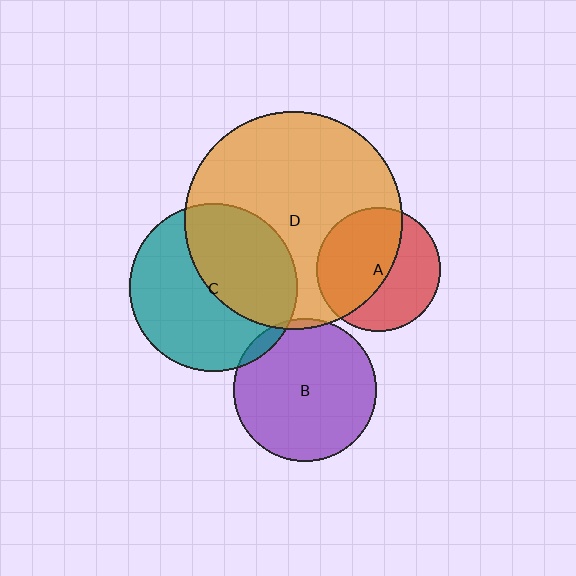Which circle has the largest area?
Circle D (orange).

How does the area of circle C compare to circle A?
Approximately 1.8 times.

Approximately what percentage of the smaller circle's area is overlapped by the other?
Approximately 5%.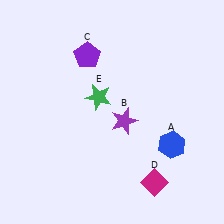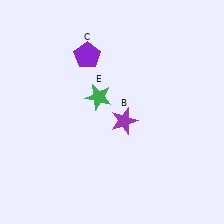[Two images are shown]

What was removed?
The blue hexagon (A), the magenta diamond (D) were removed in Image 2.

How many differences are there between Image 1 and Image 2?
There are 2 differences between the two images.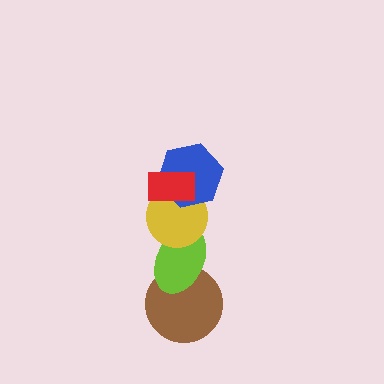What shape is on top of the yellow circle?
The blue hexagon is on top of the yellow circle.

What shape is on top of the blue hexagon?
The red rectangle is on top of the blue hexagon.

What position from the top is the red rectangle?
The red rectangle is 1st from the top.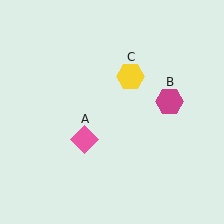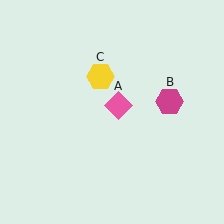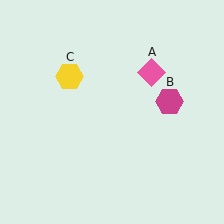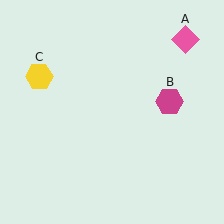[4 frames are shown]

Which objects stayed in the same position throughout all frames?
Magenta hexagon (object B) remained stationary.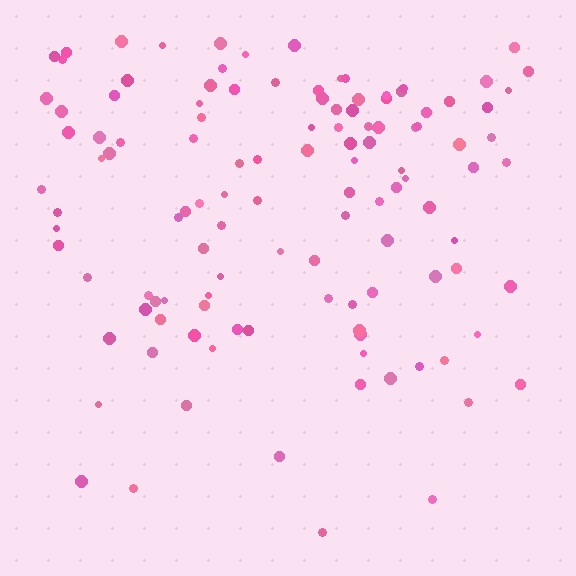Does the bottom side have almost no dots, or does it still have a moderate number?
Still a moderate number, just noticeably fewer than the top.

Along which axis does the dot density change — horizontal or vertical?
Vertical.